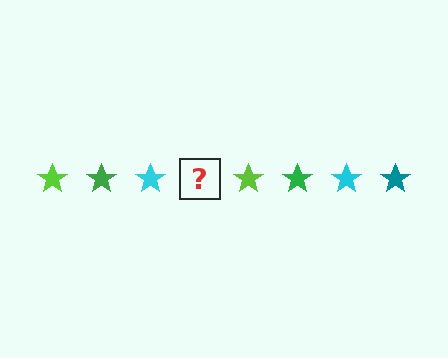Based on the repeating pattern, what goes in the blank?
The blank should be a teal star.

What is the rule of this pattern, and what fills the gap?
The rule is that the pattern cycles through lime, green, cyan, teal stars. The gap should be filled with a teal star.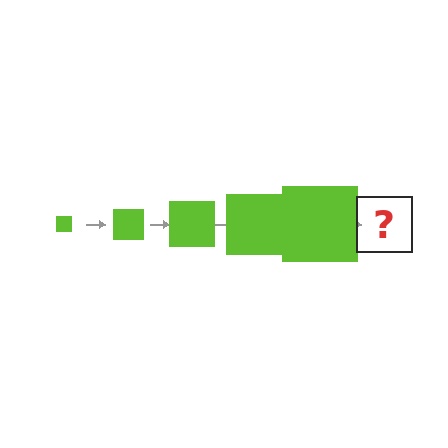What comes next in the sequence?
The next element should be a lime square, larger than the previous one.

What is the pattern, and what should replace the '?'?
The pattern is that the square gets progressively larger each step. The '?' should be a lime square, larger than the previous one.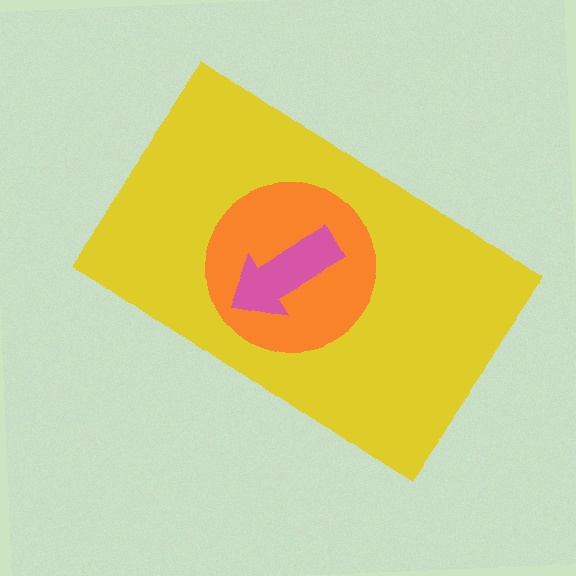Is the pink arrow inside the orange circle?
Yes.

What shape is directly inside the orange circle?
The pink arrow.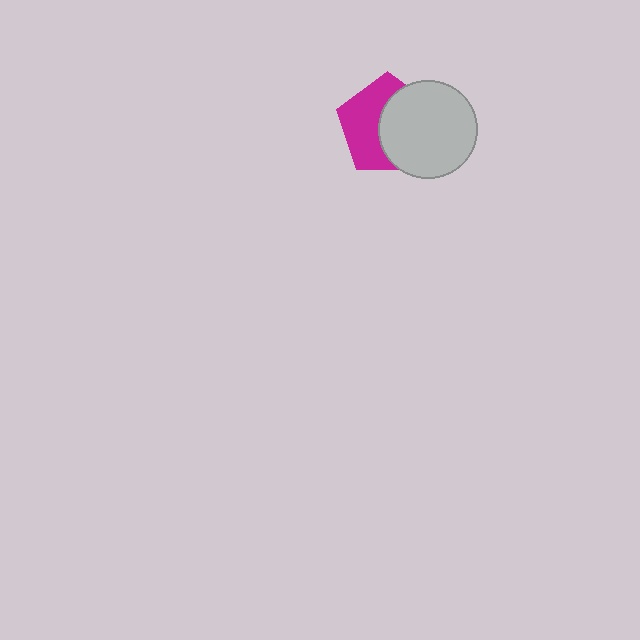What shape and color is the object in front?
The object in front is a light gray circle.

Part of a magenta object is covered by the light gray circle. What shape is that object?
It is a pentagon.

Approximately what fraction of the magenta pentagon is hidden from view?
Roughly 51% of the magenta pentagon is hidden behind the light gray circle.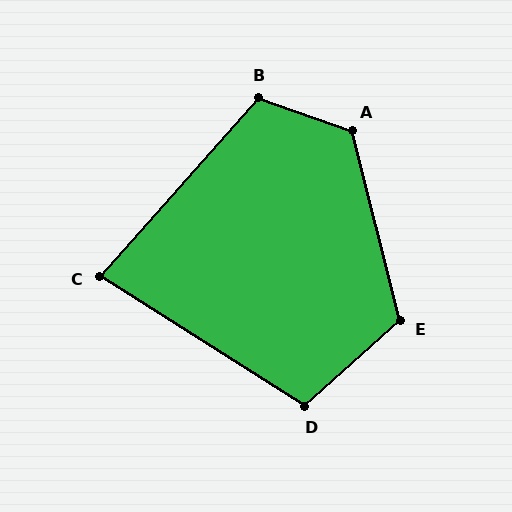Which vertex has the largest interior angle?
A, at approximately 123 degrees.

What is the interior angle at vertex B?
Approximately 112 degrees (obtuse).